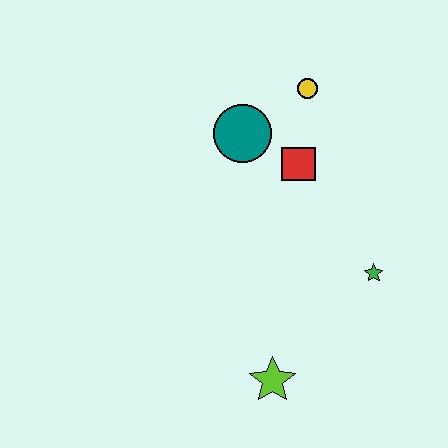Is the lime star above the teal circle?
No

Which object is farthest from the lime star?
The yellow circle is farthest from the lime star.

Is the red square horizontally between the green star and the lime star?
Yes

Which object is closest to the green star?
The red square is closest to the green star.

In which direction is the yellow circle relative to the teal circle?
The yellow circle is to the right of the teal circle.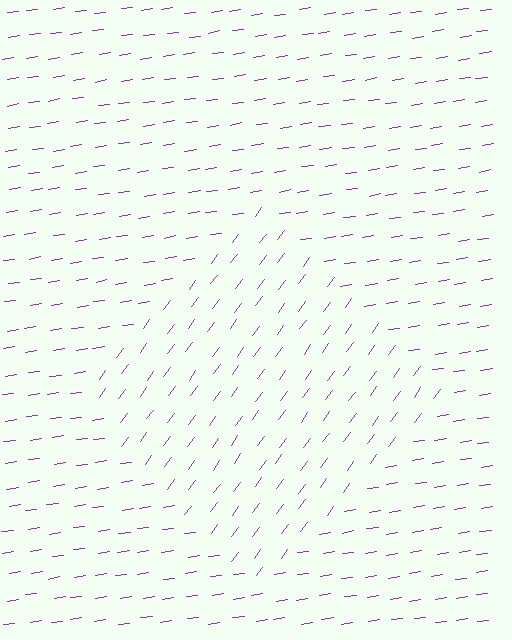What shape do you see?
I see a diamond.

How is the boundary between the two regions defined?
The boundary is defined purely by a change in line orientation (approximately 45 degrees difference). All lines are the same color and thickness.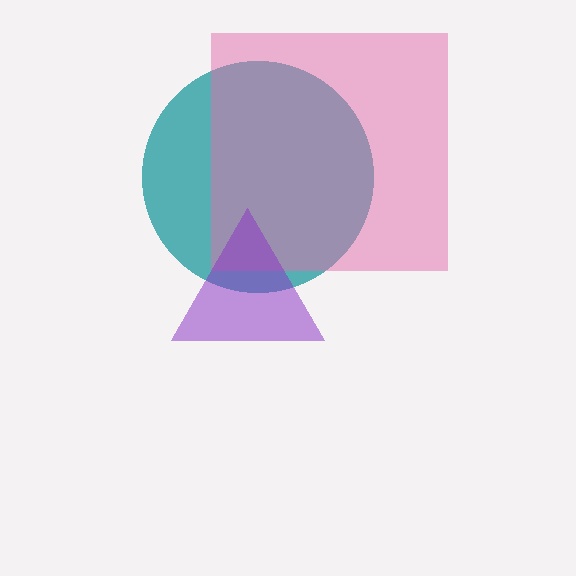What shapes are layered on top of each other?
The layered shapes are: a teal circle, a pink square, a purple triangle.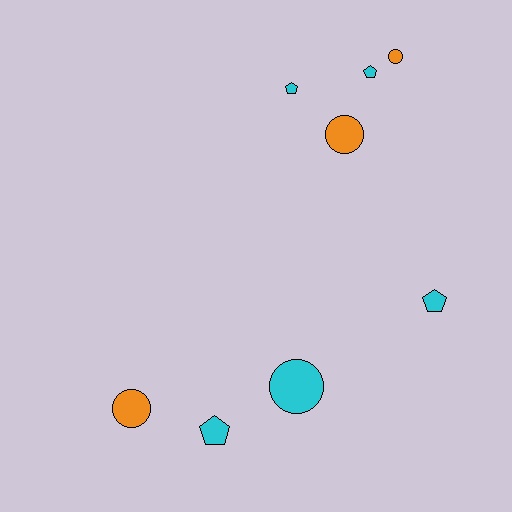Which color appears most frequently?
Cyan, with 5 objects.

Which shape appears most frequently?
Pentagon, with 4 objects.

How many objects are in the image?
There are 8 objects.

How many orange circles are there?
There are 3 orange circles.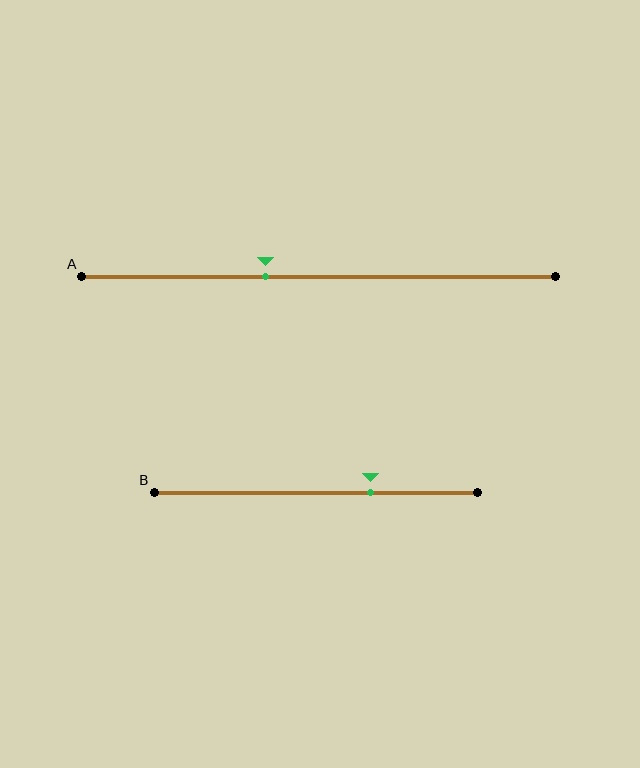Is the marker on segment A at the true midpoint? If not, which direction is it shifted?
No, the marker on segment A is shifted to the left by about 11% of the segment length.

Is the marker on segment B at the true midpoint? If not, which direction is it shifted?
No, the marker on segment B is shifted to the right by about 17% of the segment length.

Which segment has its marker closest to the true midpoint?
Segment A has its marker closest to the true midpoint.